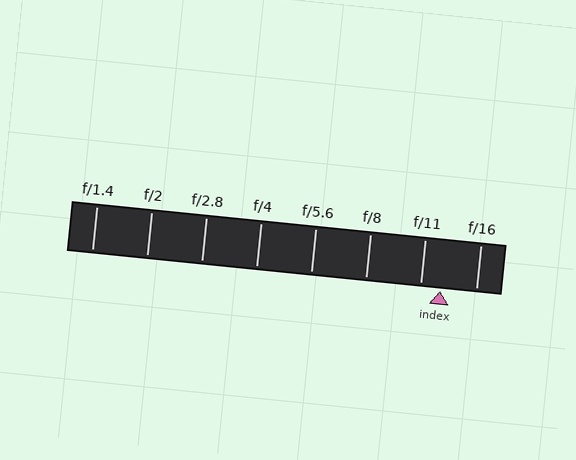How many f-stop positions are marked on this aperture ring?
There are 8 f-stop positions marked.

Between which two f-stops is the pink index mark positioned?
The index mark is between f/11 and f/16.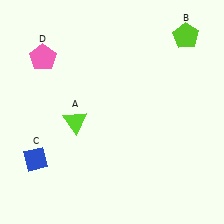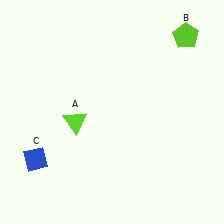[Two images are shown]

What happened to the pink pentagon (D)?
The pink pentagon (D) was removed in Image 2. It was in the top-left area of Image 1.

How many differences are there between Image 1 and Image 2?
There is 1 difference between the two images.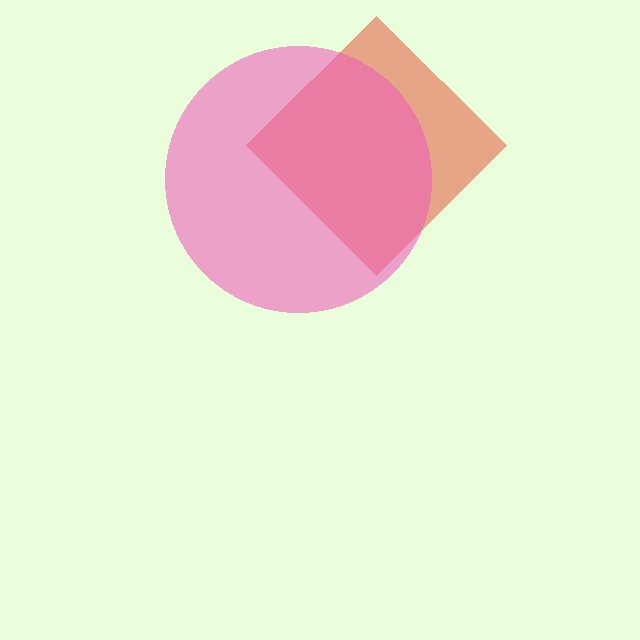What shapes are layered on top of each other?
The layered shapes are: a red diamond, a pink circle.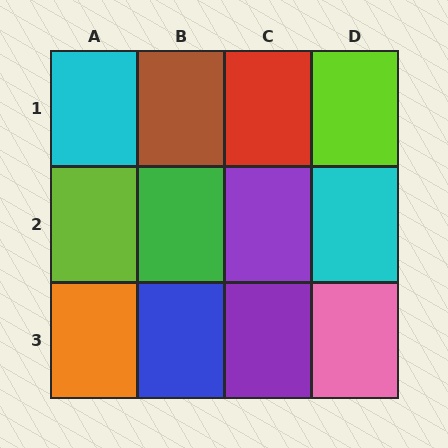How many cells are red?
1 cell is red.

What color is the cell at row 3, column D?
Pink.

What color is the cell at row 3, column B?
Blue.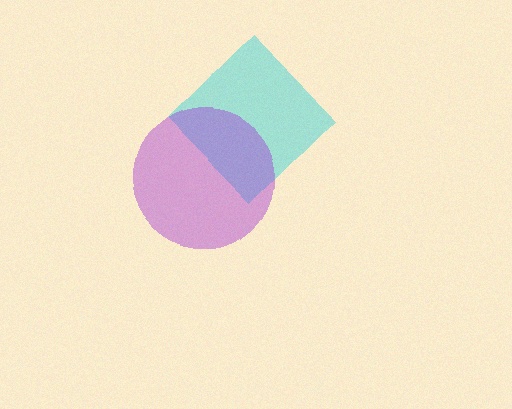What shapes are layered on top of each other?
The layered shapes are: a cyan diamond, a purple circle.